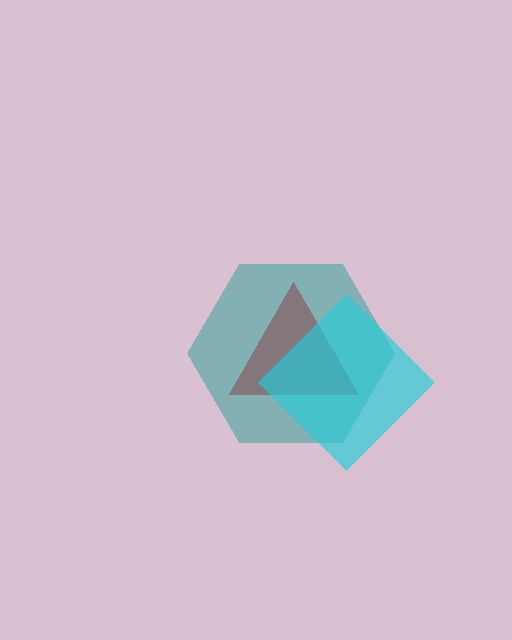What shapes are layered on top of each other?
The layered shapes are: a red triangle, a teal hexagon, a cyan diamond.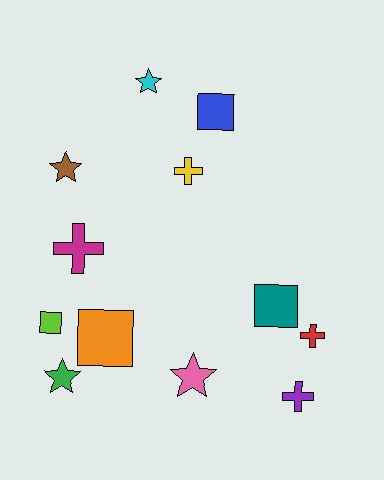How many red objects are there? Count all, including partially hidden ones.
There is 1 red object.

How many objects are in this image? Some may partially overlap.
There are 12 objects.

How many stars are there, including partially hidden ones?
There are 4 stars.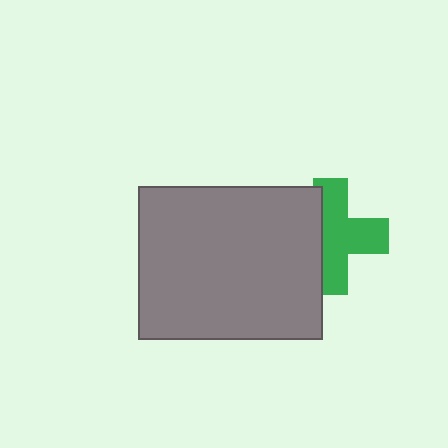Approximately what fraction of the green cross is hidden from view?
Roughly 37% of the green cross is hidden behind the gray rectangle.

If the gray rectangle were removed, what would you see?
You would see the complete green cross.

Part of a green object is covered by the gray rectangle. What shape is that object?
It is a cross.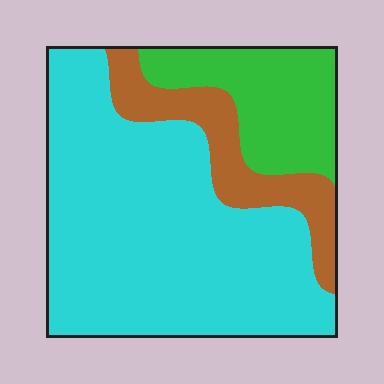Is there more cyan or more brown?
Cyan.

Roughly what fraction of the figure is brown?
Brown covers around 15% of the figure.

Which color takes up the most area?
Cyan, at roughly 65%.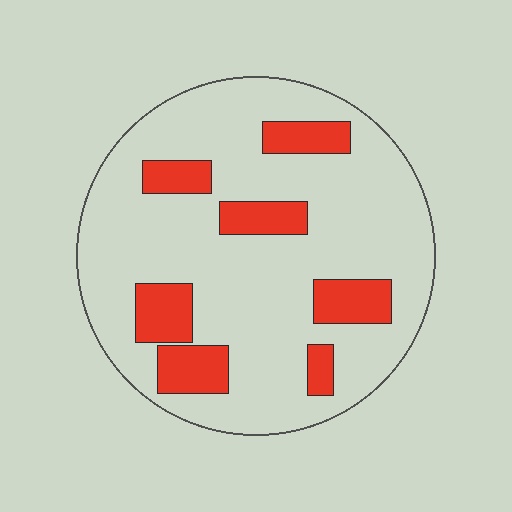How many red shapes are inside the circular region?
7.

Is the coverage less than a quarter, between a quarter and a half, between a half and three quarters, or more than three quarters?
Less than a quarter.